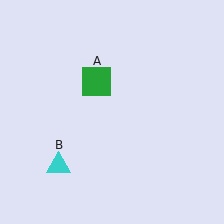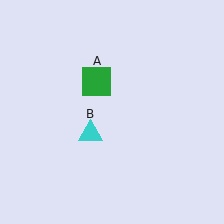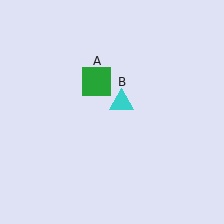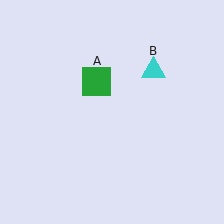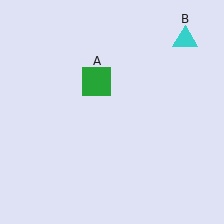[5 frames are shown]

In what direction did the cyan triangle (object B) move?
The cyan triangle (object B) moved up and to the right.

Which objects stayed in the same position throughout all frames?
Green square (object A) remained stationary.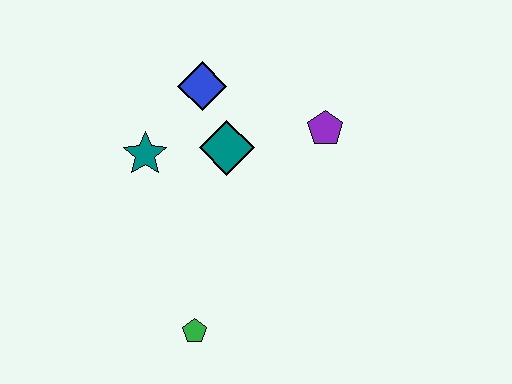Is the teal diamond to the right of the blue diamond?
Yes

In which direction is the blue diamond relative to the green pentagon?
The blue diamond is above the green pentagon.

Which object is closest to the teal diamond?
The blue diamond is closest to the teal diamond.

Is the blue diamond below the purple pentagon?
No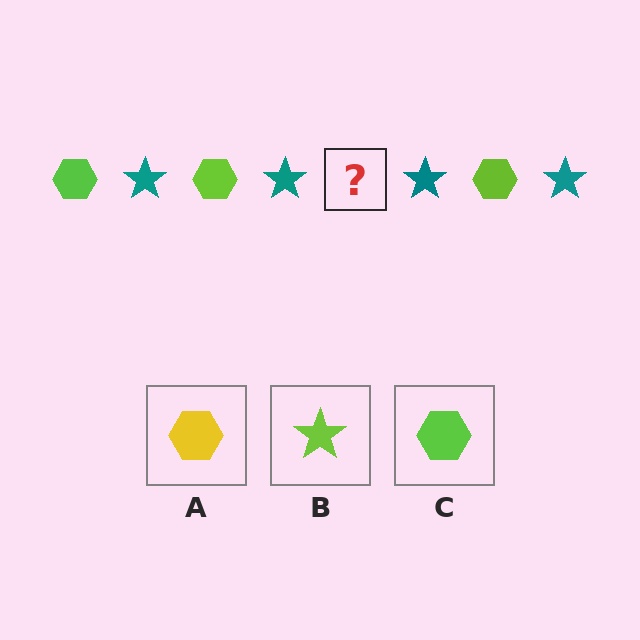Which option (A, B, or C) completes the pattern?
C.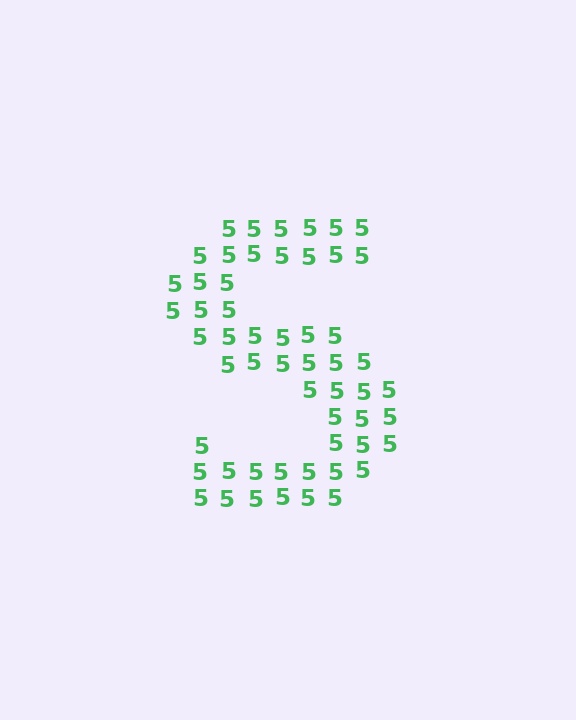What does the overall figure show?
The overall figure shows the letter S.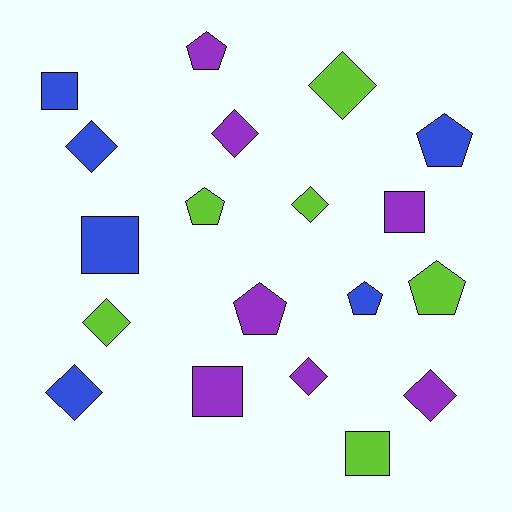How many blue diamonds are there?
There are 2 blue diamonds.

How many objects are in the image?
There are 19 objects.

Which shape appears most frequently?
Diamond, with 8 objects.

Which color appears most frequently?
Purple, with 7 objects.